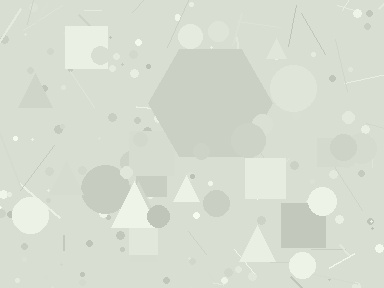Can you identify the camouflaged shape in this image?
The camouflaged shape is a hexagon.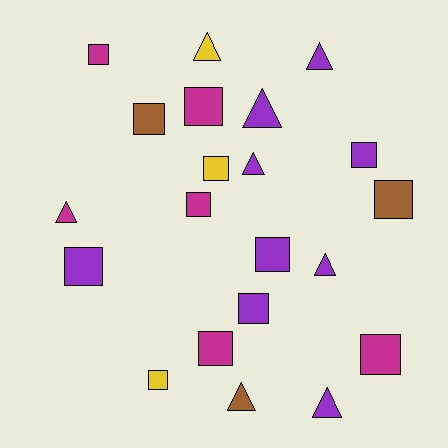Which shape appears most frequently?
Square, with 13 objects.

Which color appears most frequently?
Purple, with 9 objects.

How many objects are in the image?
There are 21 objects.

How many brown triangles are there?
There is 1 brown triangle.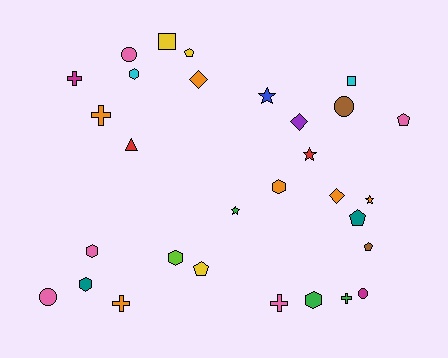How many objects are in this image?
There are 30 objects.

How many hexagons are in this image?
There are 6 hexagons.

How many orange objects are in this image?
There are 6 orange objects.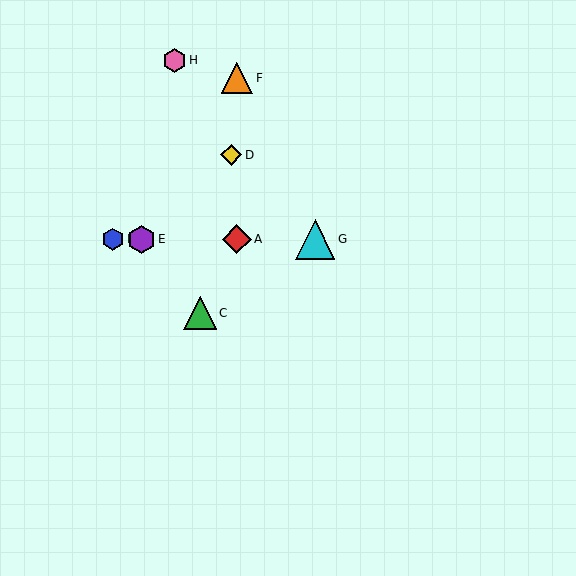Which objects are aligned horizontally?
Objects A, B, E, G are aligned horizontally.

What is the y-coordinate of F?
Object F is at y≈78.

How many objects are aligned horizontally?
4 objects (A, B, E, G) are aligned horizontally.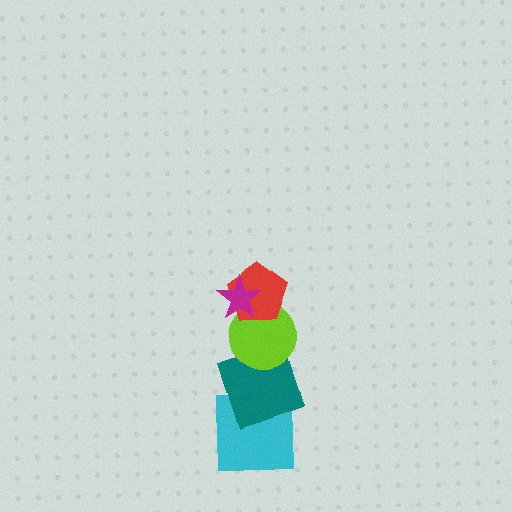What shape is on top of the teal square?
The lime circle is on top of the teal square.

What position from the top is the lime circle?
The lime circle is 3rd from the top.